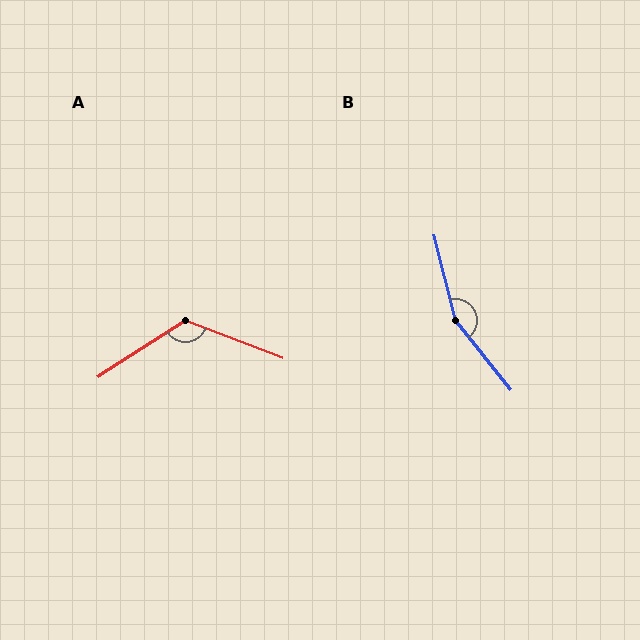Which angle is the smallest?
A, at approximately 127 degrees.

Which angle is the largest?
B, at approximately 156 degrees.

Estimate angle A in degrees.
Approximately 127 degrees.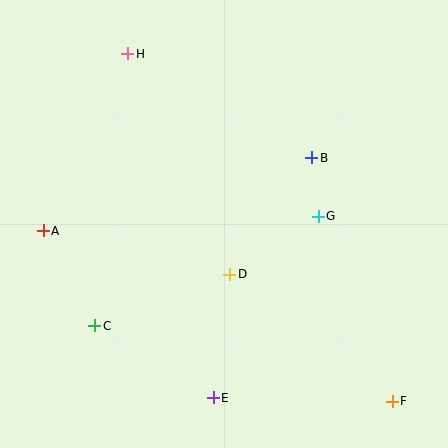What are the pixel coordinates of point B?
Point B is at (311, 158).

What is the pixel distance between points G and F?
The distance between G and F is 199 pixels.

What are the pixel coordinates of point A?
Point A is at (43, 231).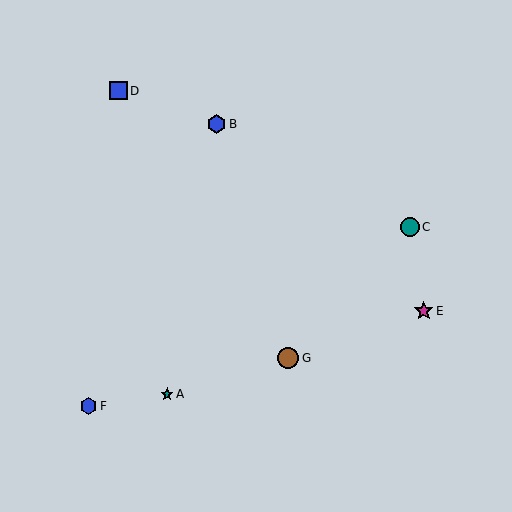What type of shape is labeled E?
Shape E is a magenta star.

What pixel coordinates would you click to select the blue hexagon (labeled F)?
Click at (88, 406) to select the blue hexagon F.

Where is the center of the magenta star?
The center of the magenta star is at (424, 311).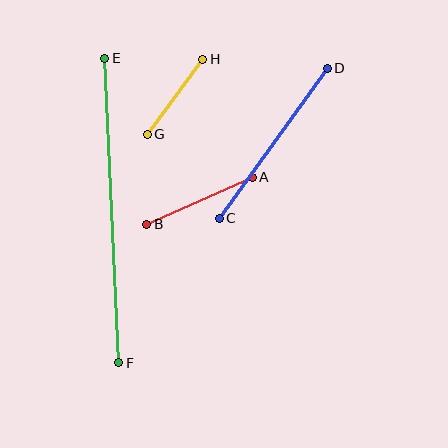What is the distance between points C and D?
The distance is approximately 185 pixels.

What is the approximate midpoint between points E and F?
The midpoint is at approximately (112, 211) pixels.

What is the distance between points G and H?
The distance is approximately 94 pixels.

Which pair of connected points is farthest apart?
Points E and F are farthest apart.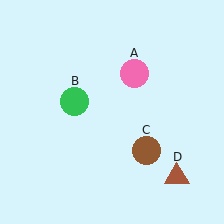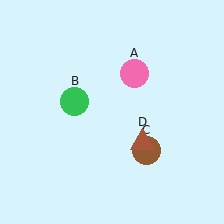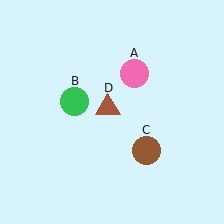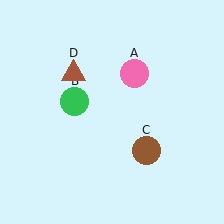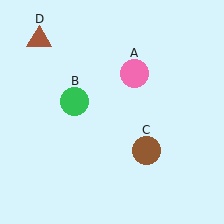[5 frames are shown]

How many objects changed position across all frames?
1 object changed position: brown triangle (object D).